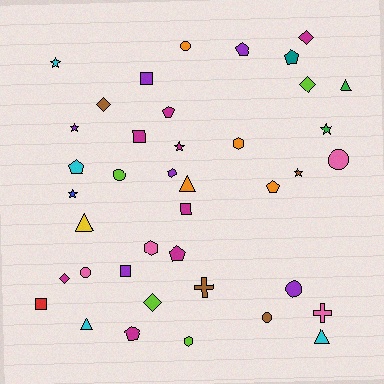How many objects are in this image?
There are 40 objects.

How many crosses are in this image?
There are 2 crosses.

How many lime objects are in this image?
There are 4 lime objects.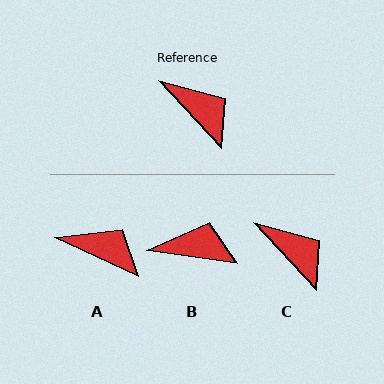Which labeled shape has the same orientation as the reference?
C.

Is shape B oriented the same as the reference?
No, it is off by about 39 degrees.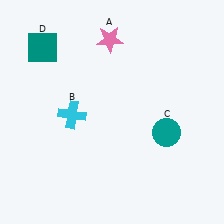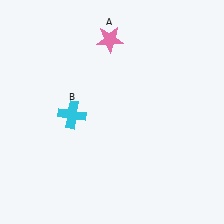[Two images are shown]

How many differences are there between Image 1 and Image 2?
There are 2 differences between the two images.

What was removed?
The teal circle (C), the teal square (D) were removed in Image 2.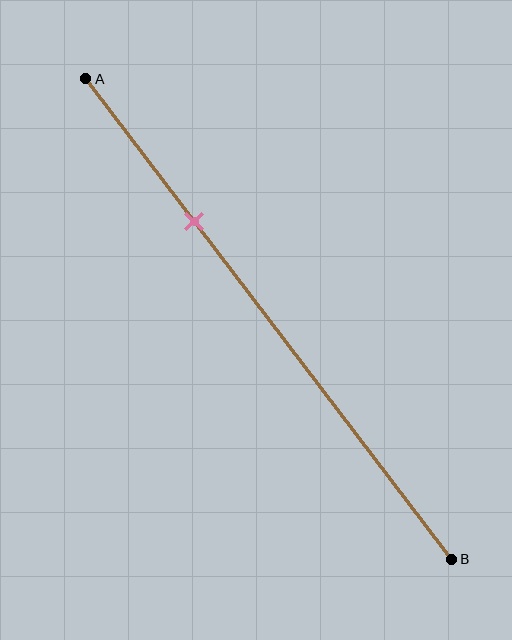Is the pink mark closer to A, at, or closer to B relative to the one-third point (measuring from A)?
The pink mark is closer to point A than the one-third point of segment AB.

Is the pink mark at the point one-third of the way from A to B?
No, the mark is at about 30% from A, not at the 33% one-third point.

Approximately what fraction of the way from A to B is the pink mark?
The pink mark is approximately 30% of the way from A to B.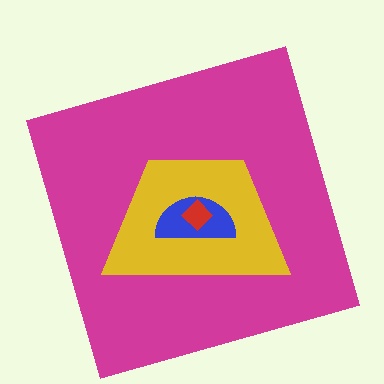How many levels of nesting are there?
4.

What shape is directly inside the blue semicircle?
The red diamond.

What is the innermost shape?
The red diamond.